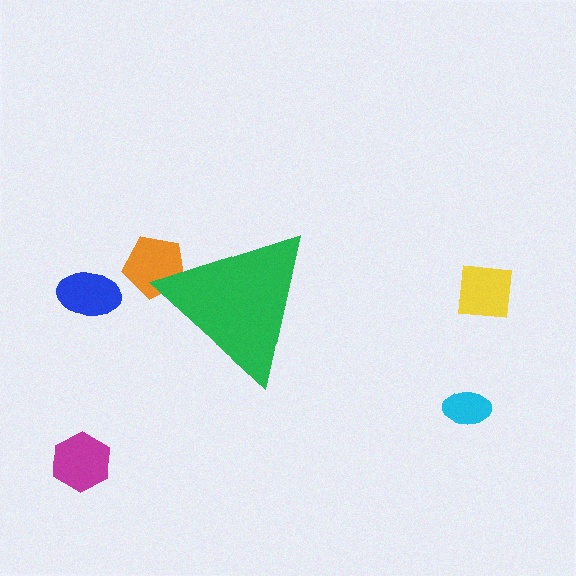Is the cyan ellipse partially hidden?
No, the cyan ellipse is fully visible.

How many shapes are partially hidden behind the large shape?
1 shape is partially hidden.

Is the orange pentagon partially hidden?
Yes, the orange pentagon is partially hidden behind the green triangle.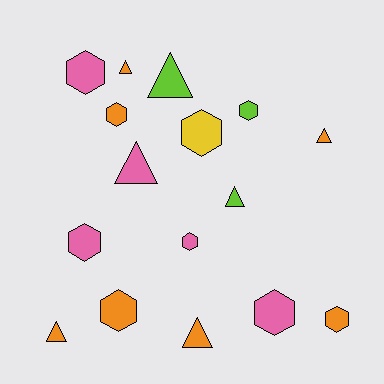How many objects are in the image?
There are 16 objects.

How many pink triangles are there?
There is 1 pink triangle.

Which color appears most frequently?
Orange, with 7 objects.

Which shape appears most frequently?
Hexagon, with 9 objects.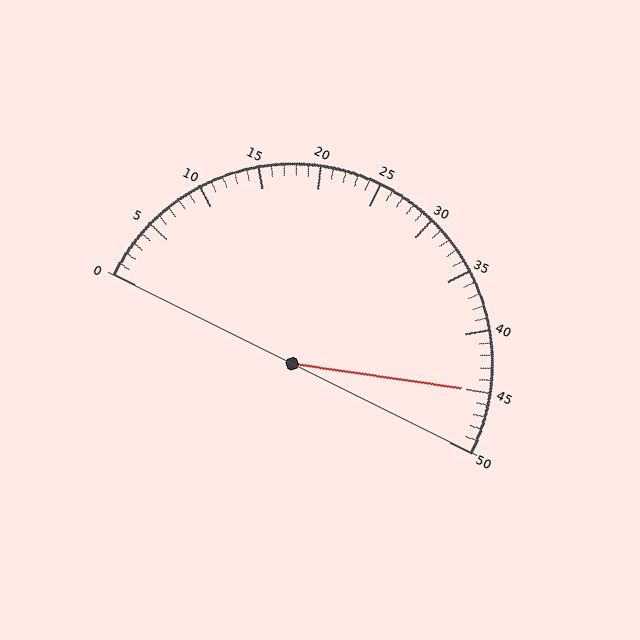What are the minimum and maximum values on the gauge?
The gauge ranges from 0 to 50.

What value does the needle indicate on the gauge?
The needle indicates approximately 45.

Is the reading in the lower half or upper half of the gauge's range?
The reading is in the upper half of the range (0 to 50).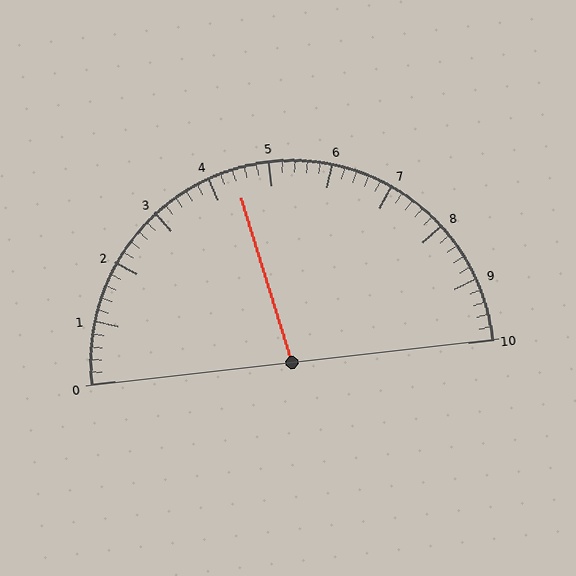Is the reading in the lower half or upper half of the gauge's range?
The reading is in the lower half of the range (0 to 10).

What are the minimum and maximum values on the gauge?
The gauge ranges from 0 to 10.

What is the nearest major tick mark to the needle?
The nearest major tick mark is 4.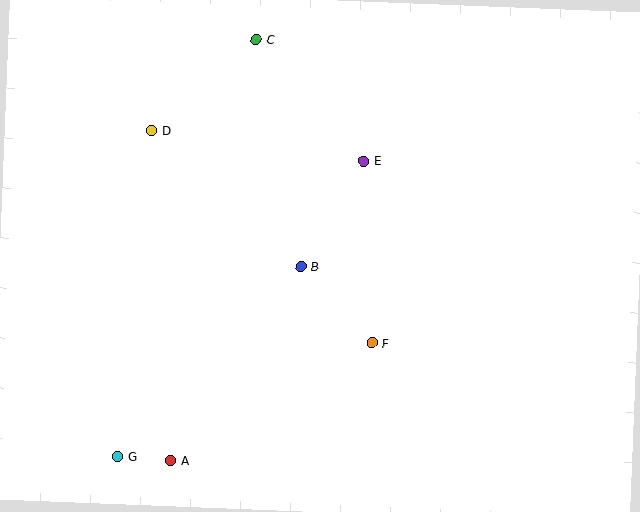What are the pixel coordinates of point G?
Point G is at (118, 457).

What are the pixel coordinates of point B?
Point B is at (301, 266).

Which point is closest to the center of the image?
Point B at (301, 266) is closest to the center.